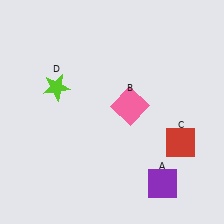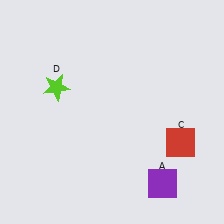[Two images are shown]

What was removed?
The pink square (B) was removed in Image 2.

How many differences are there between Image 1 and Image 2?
There is 1 difference between the two images.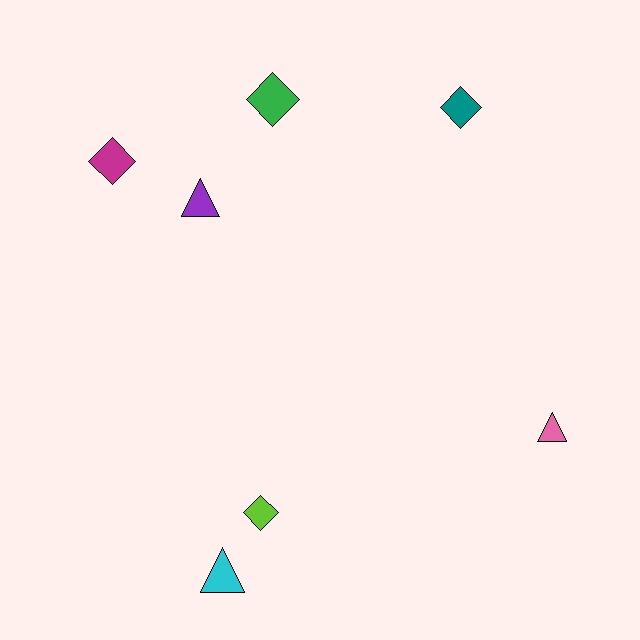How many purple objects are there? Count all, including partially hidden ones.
There is 1 purple object.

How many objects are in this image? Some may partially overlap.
There are 7 objects.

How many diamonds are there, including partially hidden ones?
There are 4 diamonds.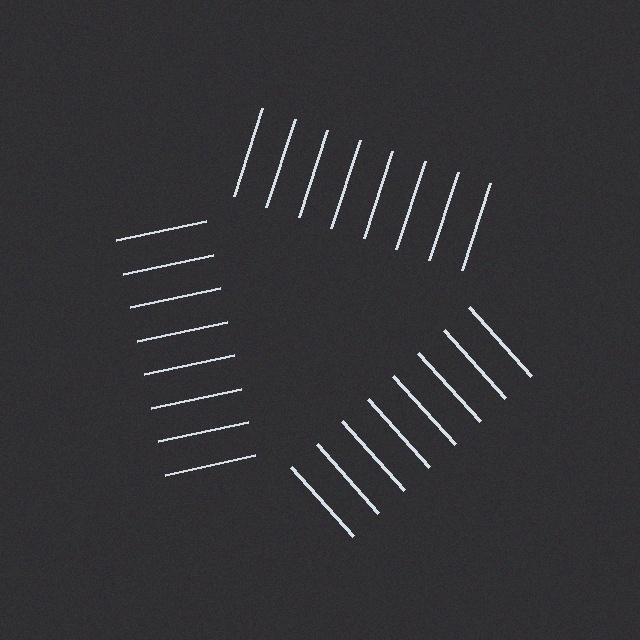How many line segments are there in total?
24 — 8 along each of the 3 edges.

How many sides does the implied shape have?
3 sides — the line-ends trace a triangle.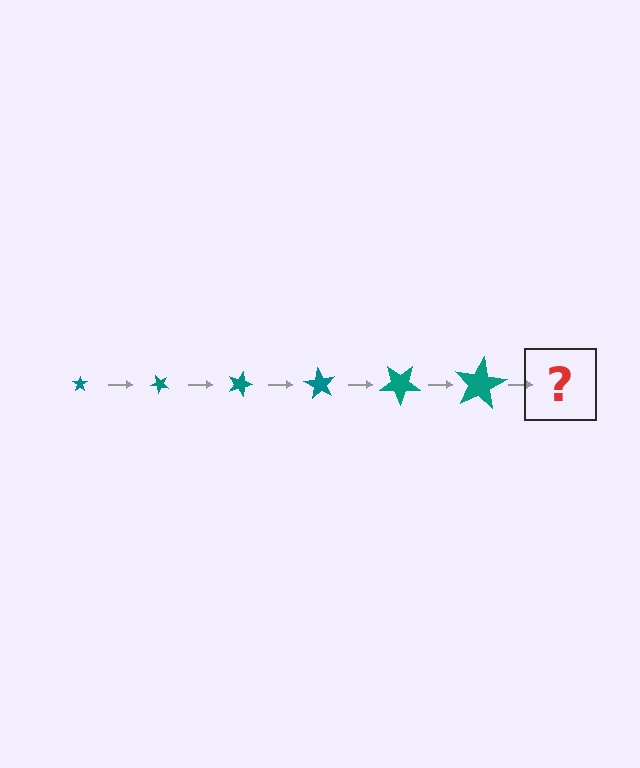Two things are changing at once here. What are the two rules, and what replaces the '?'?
The two rules are that the star grows larger each step and it rotates 45 degrees each step. The '?' should be a star, larger than the previous one and rotated 270 degrees from the start.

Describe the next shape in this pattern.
It should be a star, larger than the previous one and rotated 270 degrees from the start.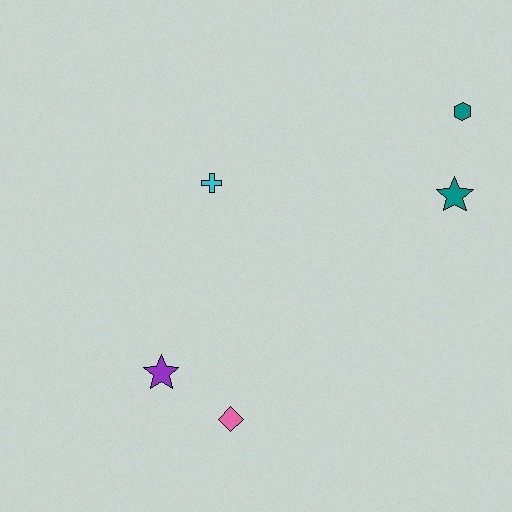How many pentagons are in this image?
There are no pentagons.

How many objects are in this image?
There are 5 objects.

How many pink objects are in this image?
There is 1 pink object.